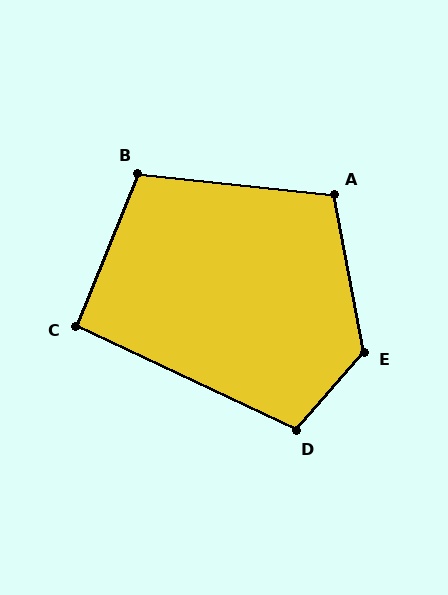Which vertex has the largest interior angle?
E, at approximately 128 degrees.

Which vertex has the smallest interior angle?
C, at approximately 93 degrees.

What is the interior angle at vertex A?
Approximately 107 degrees (obtuse).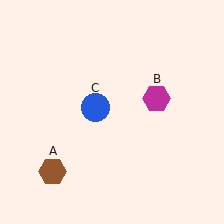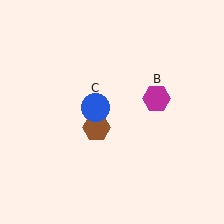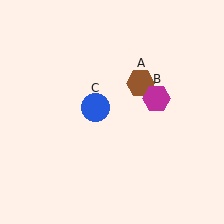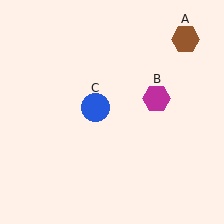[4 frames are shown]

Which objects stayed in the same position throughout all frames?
Magenta hexagon (object B) and blue circle (object C) remained stationary.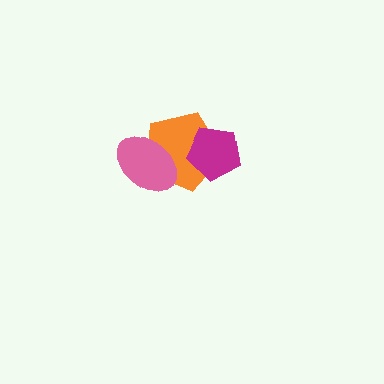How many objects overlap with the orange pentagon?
2 objects overlap with the orange pentagon.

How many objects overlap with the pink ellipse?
1 object overlaps with the pink ellipse.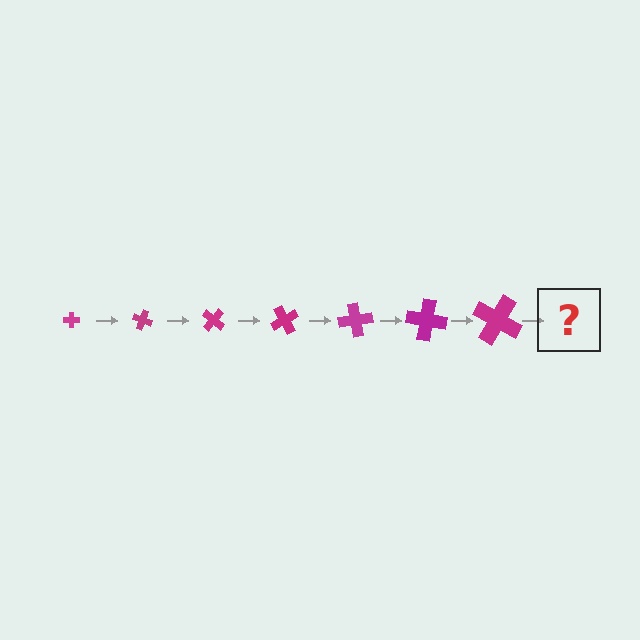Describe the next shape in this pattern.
It should be a cross, larger than the previous one and rotated 140 degrees from the start.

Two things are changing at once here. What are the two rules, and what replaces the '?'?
The two rules are that the cross grows larger each step and it rotates 20 degrees each step. The '?' should be a cross, larger than the previous one and rotated 140 degrees from the start.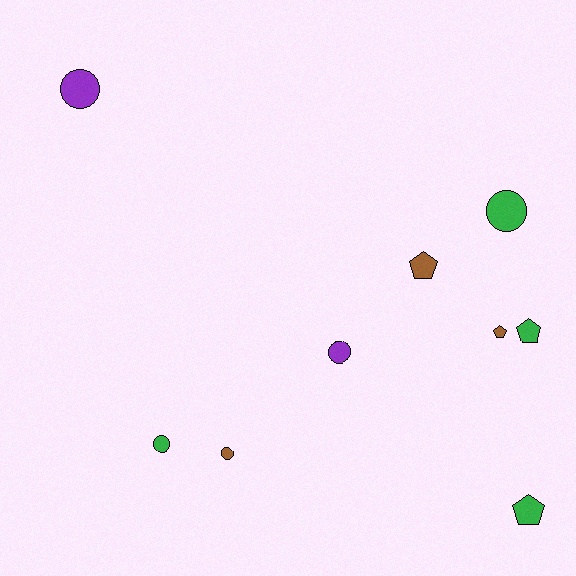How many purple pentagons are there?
There are no purple pentagons.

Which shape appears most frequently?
Circle, with 5 objects.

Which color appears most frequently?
Green, with 4 objects.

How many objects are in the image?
There are 9 objects.